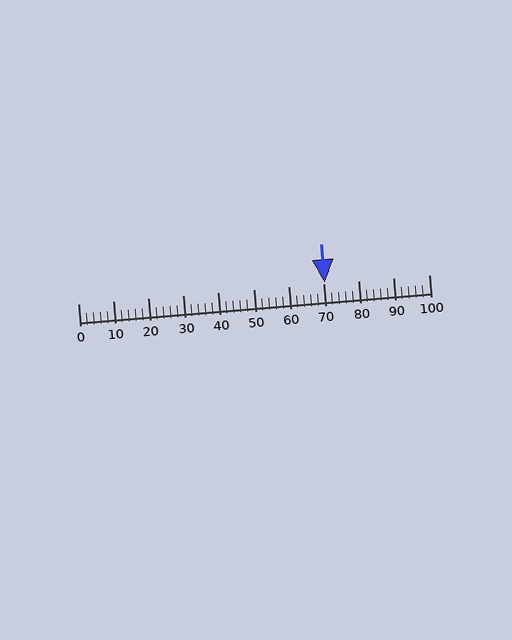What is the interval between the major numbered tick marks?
The major tick marks are spaced 10 units apart.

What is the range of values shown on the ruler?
The ruler shows values from 0 to 100.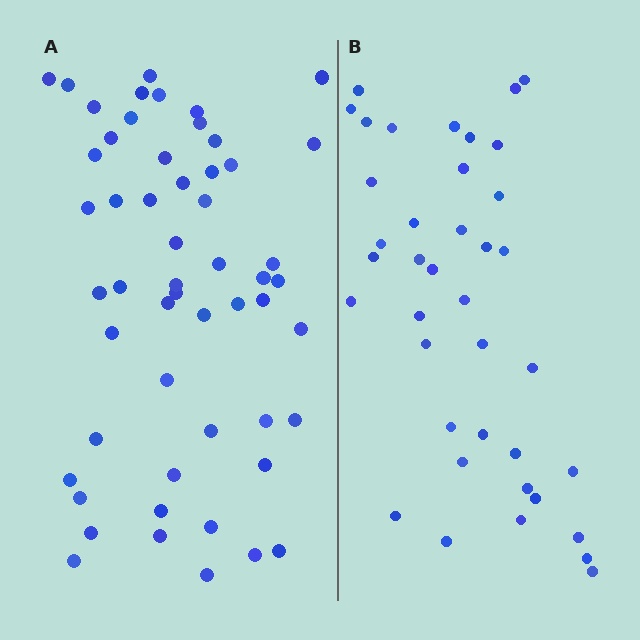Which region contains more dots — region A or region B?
Region A (the left region) has more dots.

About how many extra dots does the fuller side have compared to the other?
Region A has approximately 15 more dots than region B.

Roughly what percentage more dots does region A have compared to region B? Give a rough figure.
About 40% more.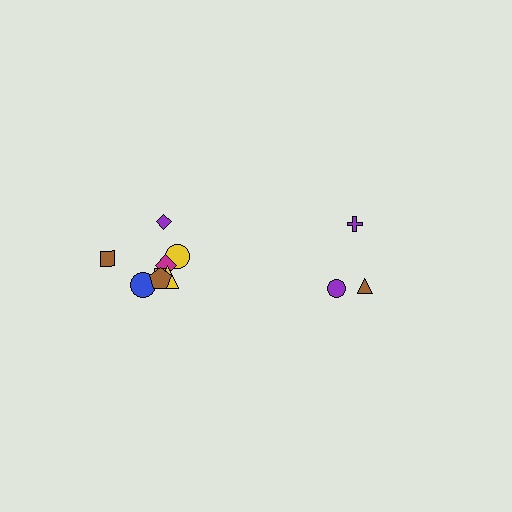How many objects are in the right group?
There are 3 objects.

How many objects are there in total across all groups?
There are 11 objects.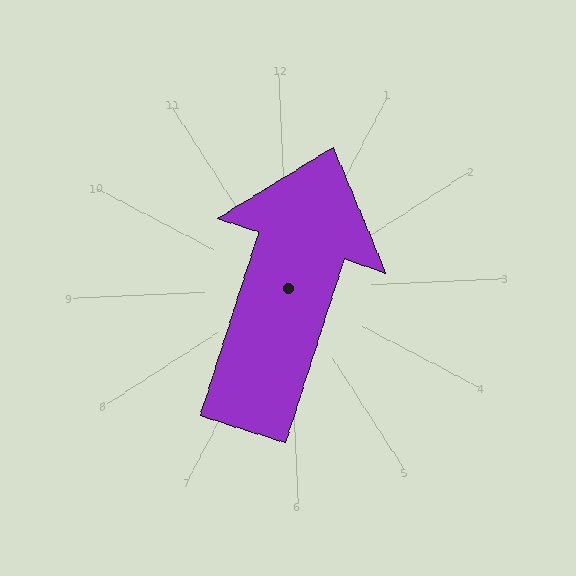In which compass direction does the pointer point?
North.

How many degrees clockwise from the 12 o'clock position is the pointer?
Approximately 20 degrees.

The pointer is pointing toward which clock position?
Roughly 1 o'clock.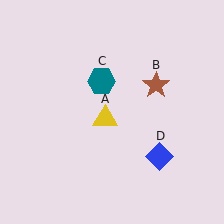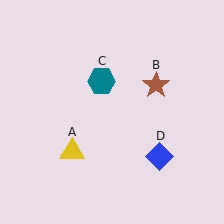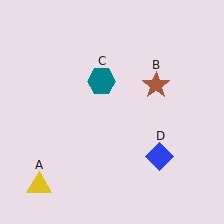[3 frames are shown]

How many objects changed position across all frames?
1 object changed position: yellow triangle (object A).